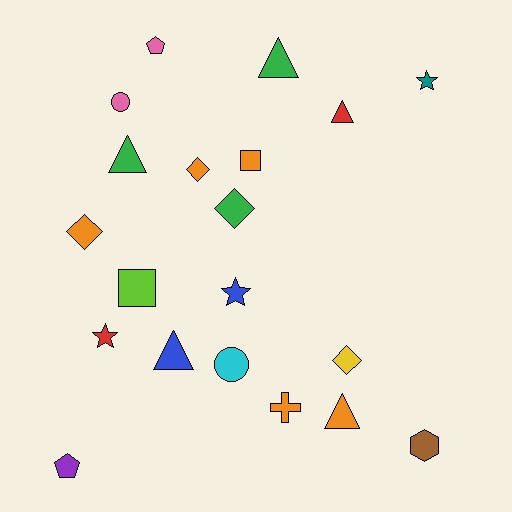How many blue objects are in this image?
There are 2 blue objects.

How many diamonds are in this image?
There are 4 diamonds.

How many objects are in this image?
There are 20 objects.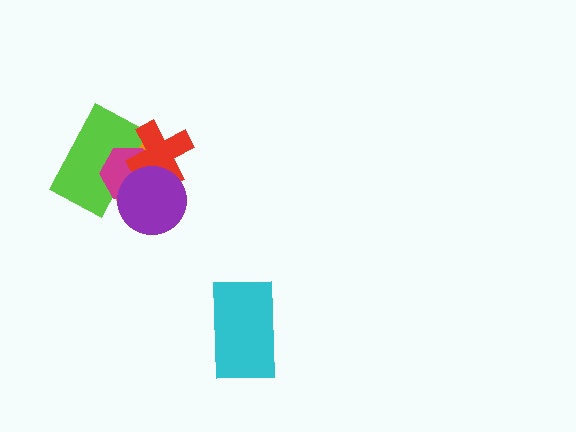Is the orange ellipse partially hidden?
Yes, it is partially covered by another shape.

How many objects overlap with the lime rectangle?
4 objects overlap with the lime rectangle.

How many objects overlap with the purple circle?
4 objects overlap with the purple circle.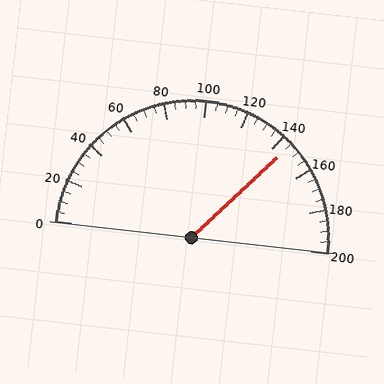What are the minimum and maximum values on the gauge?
The gauge ranges from 0 to 200.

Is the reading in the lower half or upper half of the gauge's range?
The reading is in the upper half of the range (0 to 200).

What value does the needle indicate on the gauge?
The needle indicates approximately 145.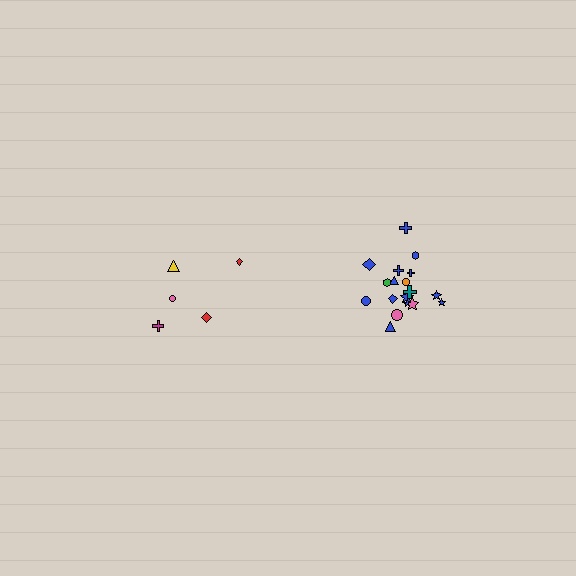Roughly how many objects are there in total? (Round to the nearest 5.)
Roughly 25 objects in total.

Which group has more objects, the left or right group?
The right group.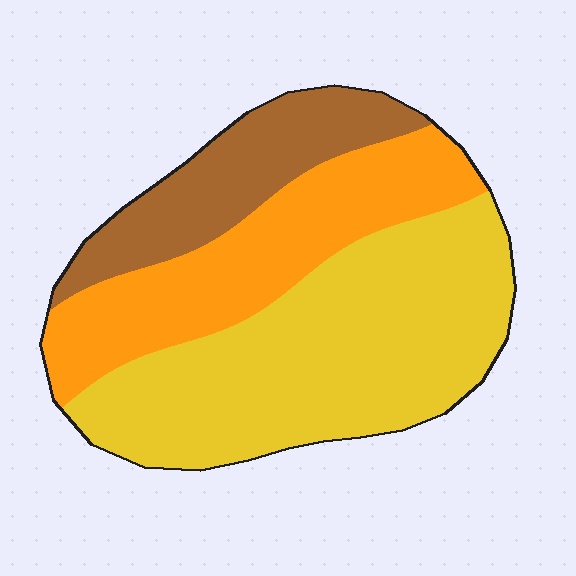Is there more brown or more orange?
Orange.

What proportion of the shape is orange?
Orange takes up between a quarter and a half of the shape.